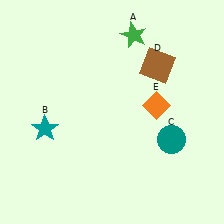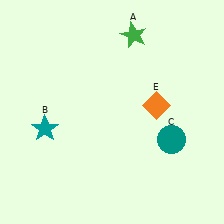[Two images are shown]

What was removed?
The brown square (D) was removed in Image 2.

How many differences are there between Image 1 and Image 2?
There is 1 difference between the two images.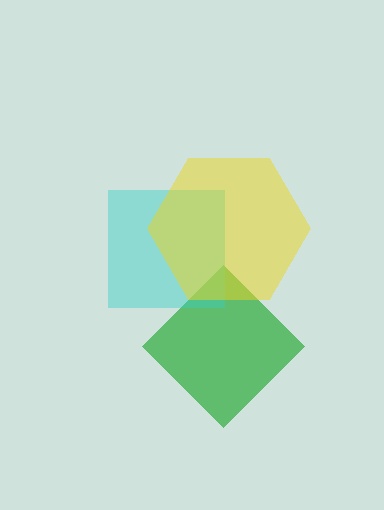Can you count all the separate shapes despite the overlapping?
Yes, there are 3 separate shapes.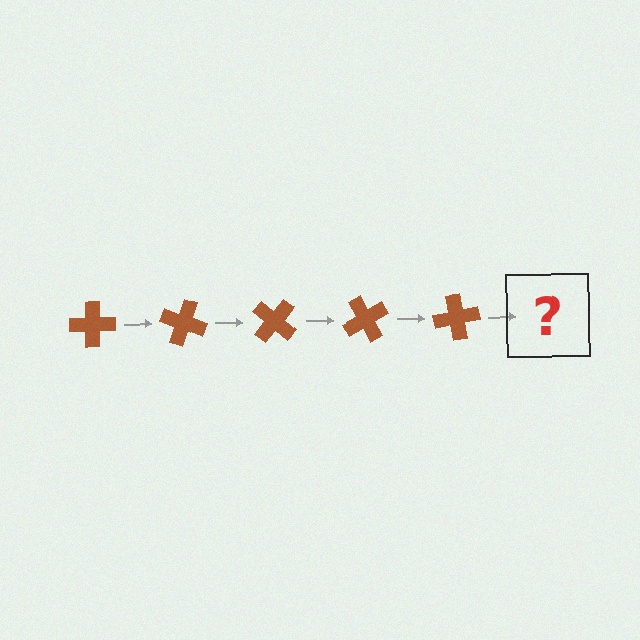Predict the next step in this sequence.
The next step is a brown cross rotated 100 degrees.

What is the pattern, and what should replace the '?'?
The pattern is that the cross rotates 20 degrees each step. The '?' should be a brown cross rotated 100 degrees.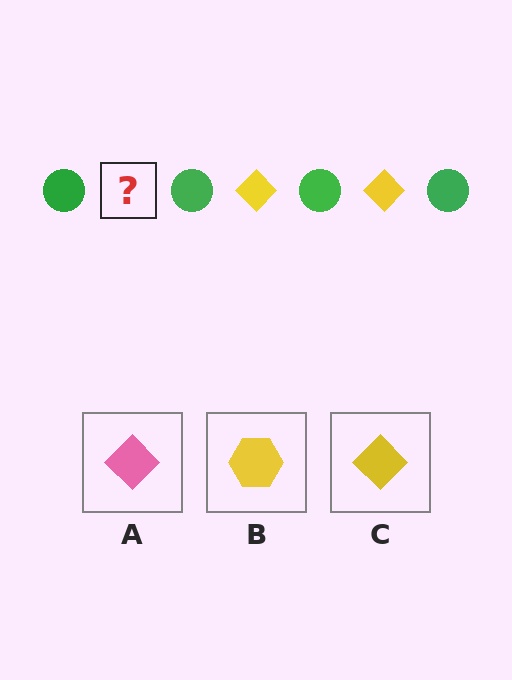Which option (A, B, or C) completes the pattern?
C.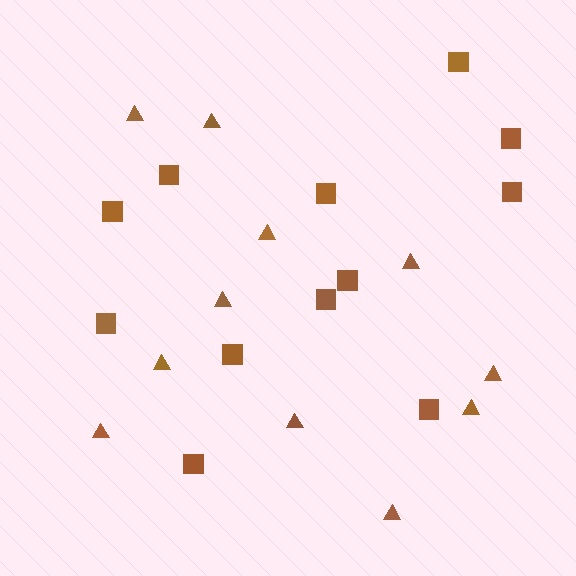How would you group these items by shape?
There are 2 groups: one group of squares (12) and one group of triangles (11).